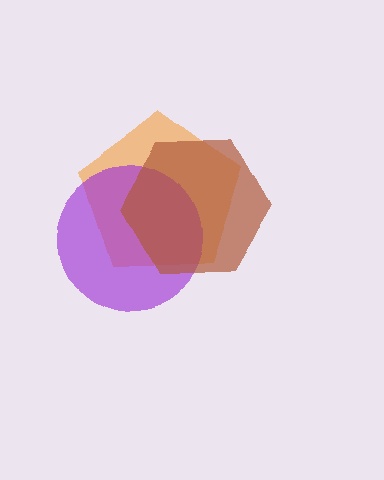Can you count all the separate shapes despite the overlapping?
Yes, there are 3 separate shapes.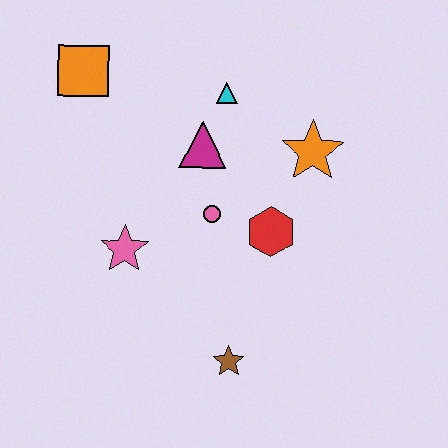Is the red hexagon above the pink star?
Yes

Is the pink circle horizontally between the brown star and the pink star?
Yes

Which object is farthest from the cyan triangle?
The brown star is farthest from the cyan triangle.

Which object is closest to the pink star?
The pink circle is closest to the pink star.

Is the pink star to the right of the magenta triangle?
No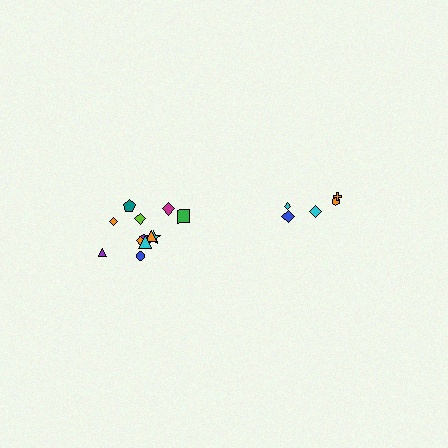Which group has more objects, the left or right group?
The left group.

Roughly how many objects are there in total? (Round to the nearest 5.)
Roughly 15 objects in total.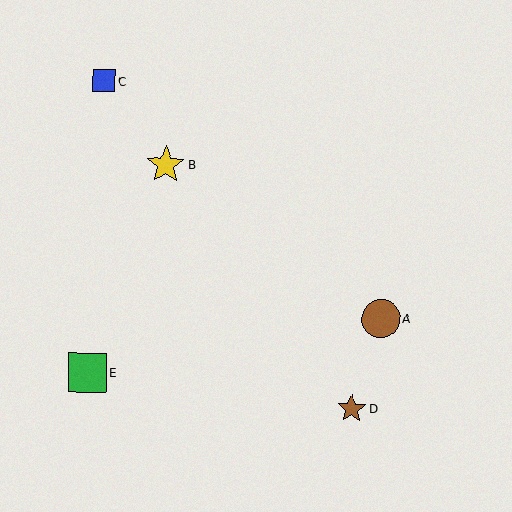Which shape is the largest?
The green square (labeled E) is the largest.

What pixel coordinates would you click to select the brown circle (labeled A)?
Click at (381, 318) to select the brown circle A.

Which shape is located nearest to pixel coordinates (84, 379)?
The green square (labeled E) at (87, 373) is nearest to that location.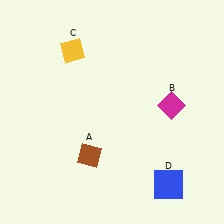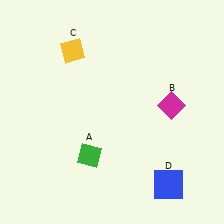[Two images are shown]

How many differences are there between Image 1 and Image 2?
There is 1 difference between the two images.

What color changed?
The diamond (A) changed from brown in Image 1 to green in Image 2.